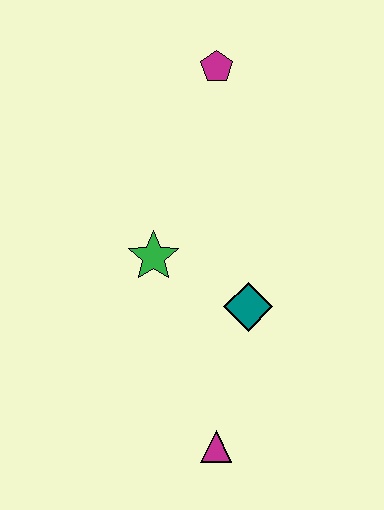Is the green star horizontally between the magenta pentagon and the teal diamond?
No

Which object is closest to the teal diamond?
The green star is closest to the teal diamond.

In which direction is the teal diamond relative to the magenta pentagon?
The teal diamond is below the magenta pentagon.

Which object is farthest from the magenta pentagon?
The magenta triangle is farthest from the magenta pentagon.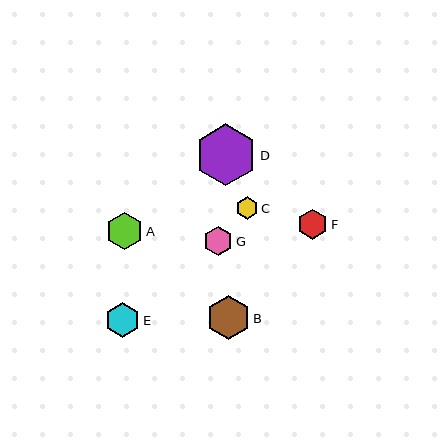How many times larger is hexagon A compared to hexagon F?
Hexagon A is approximately 1.2 times the size of hexagon F.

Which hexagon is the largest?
Hexagon D is the largest with a size of approximately 62 pixels.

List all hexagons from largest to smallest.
From largest to smallest: D, B, A, E, F, G, C.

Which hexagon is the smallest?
Hexagon C is the smallest with a size of approximately 23 pixels.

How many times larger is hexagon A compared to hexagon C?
Hexagon A is approximately 1.7 times the size of hexagon C.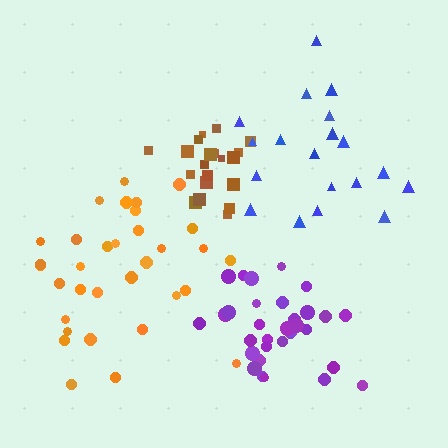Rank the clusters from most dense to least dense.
brown, purple, orange, blue.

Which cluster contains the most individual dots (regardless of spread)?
Orange (33).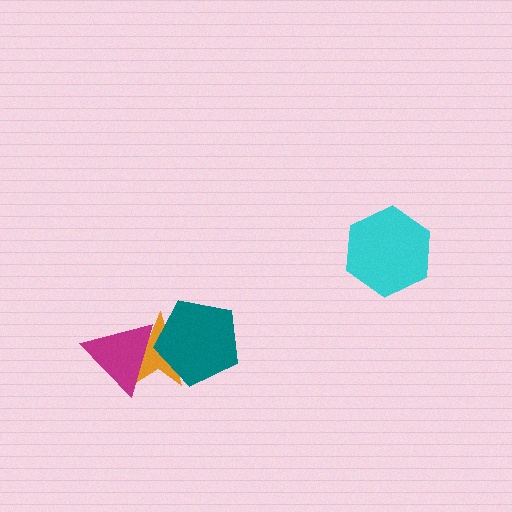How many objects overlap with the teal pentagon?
2 objects overlap with the teal pentagon.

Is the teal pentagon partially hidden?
Yes, it is partially covered by another shape.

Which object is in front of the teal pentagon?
The magenta triangle is in front of the teal pentagon.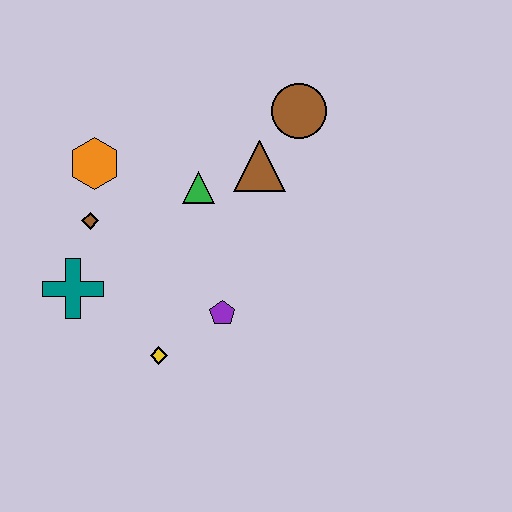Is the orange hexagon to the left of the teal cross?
No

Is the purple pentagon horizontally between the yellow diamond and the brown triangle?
Yes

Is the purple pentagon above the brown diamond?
No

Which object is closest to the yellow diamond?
The purple pentagon is closest to the yellow diamond.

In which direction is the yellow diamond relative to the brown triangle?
The yellow diamond is below the brown triangle.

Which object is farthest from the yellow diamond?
The brown circle is farthest from the yellow diamond.